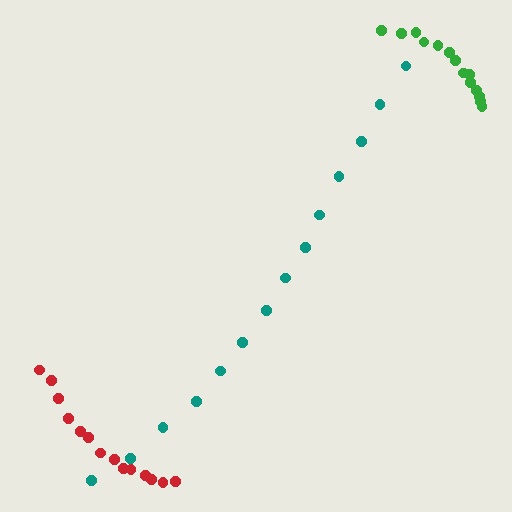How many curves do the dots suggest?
There are 3 distinct paths.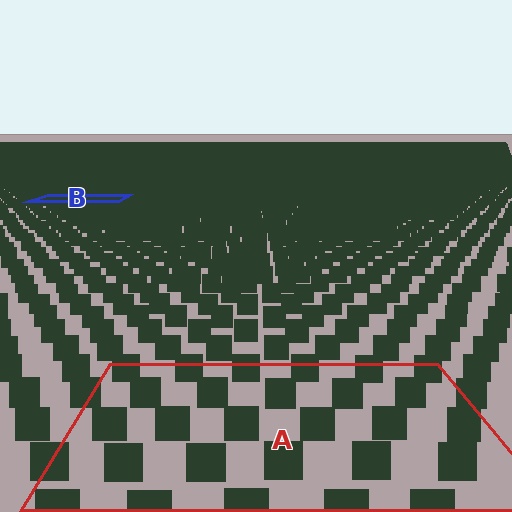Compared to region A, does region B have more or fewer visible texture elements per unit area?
Region B has more texture elements per unit area — they are packed more densely because it is farther away.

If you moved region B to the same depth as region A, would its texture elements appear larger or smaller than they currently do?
They would appear larger. At a closer depth, the same texture elements are projected at a bigger on-screen size.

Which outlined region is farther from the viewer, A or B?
Region B is farther from the viewer — the texture elements inside it appear smaller and more densely packed.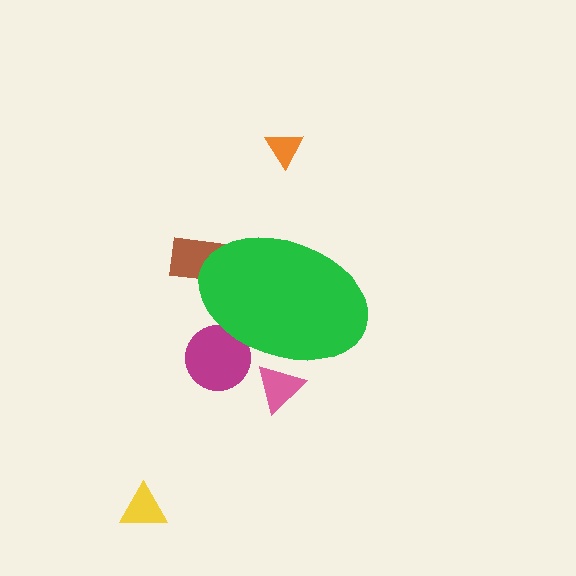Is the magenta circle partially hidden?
Yes, the magenta circle is partially hidden behind the green ellipse.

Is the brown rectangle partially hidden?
Yes, the brown rectangle is partially hidden behind the green ellipse.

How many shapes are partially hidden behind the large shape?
3 shapes are partially hidden.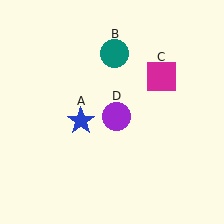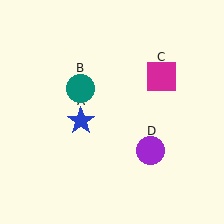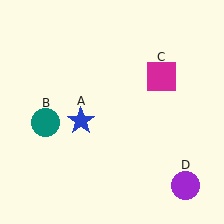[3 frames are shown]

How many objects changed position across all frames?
2 objects changed position: teal circle (object B), purple circle (object D).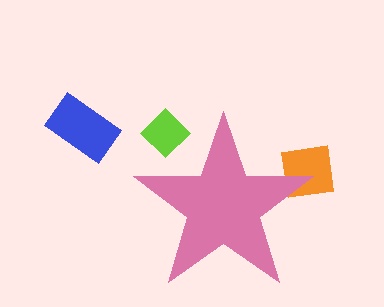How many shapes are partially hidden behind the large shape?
2 shapes are partially hidden.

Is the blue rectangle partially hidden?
No, the blue rectangle is fully visible.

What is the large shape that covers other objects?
A pink star.